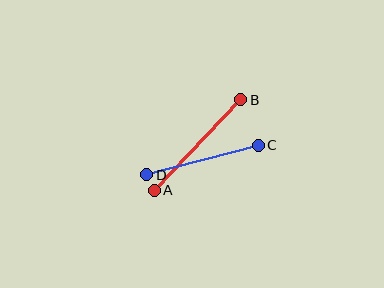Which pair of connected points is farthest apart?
Points A and B are farthest apart.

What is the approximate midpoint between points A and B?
The midpoint is at approximately (198, 145) pixels.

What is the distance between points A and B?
The distance is approximately 125 pixels.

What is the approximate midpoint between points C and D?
The midpoint is at approximately (203, 160) pixels.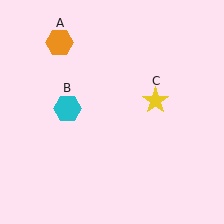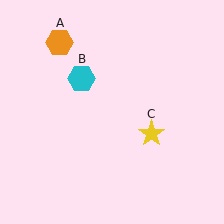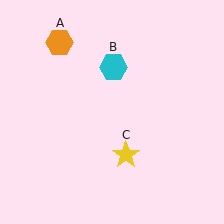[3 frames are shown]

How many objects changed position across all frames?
2 objects changed position: cyan hexagon (object B), yellow star (object C).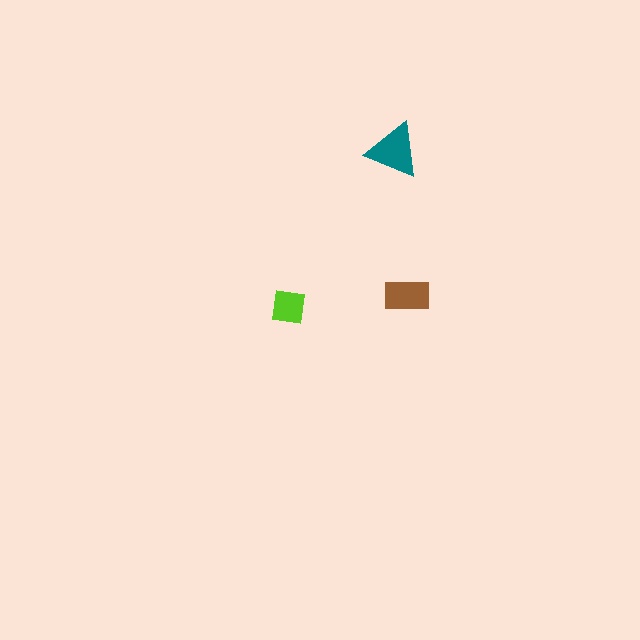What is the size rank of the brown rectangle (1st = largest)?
2nd.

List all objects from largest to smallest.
The teal triangle, the brown rectangle, the lime square.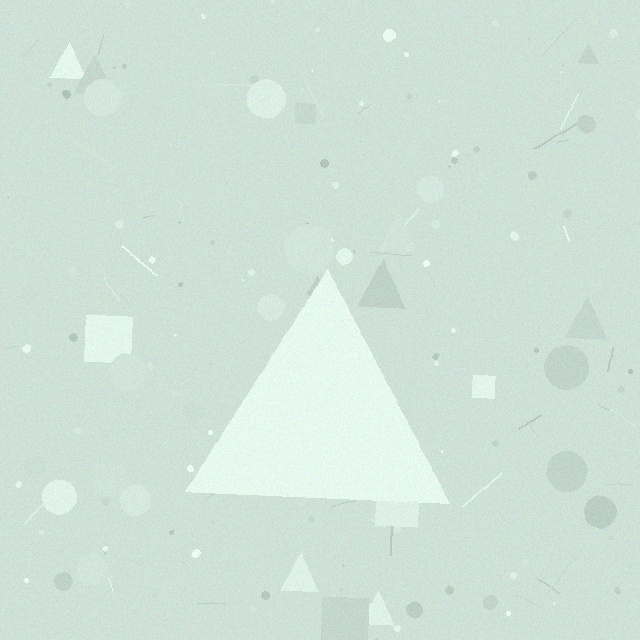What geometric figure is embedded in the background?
A triangle is embedded in the background.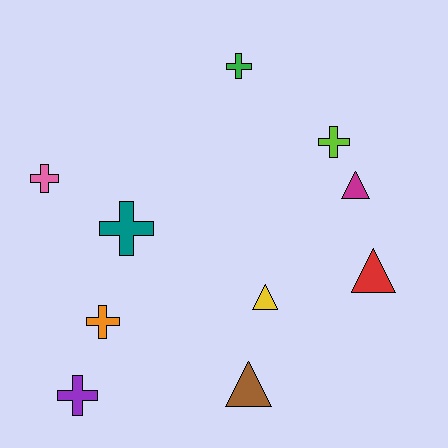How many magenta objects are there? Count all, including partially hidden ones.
There is 1 magenta object.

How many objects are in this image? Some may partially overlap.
There are 10 objects.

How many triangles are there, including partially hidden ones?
There are 4 triangles.